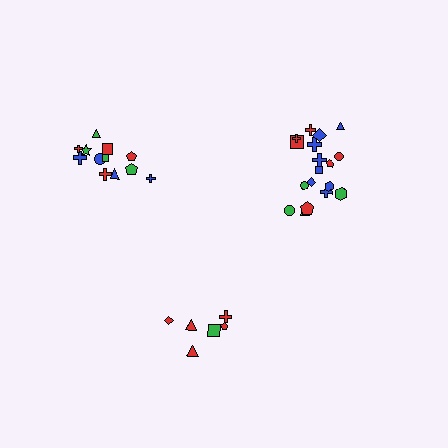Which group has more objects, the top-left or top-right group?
The top-right group.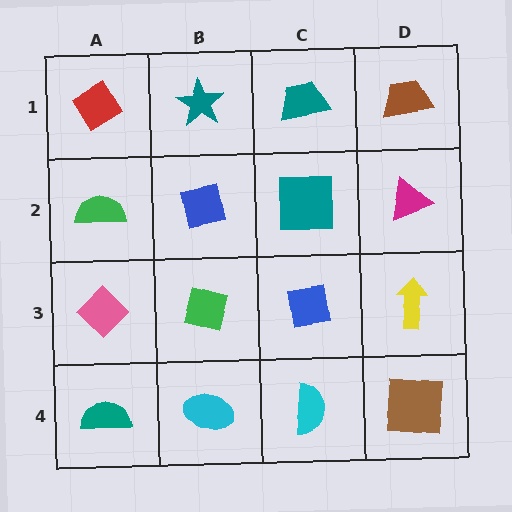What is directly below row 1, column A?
A green semicircle.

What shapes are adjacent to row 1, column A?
A green semicircle (row 2, column A), a teal star (row 1, column B).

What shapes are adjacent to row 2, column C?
A teal trapezoid (row 1, column C), a blue square (row 3, column C), a blue square (row 2, column B), a magenta triangle (row 2, column D).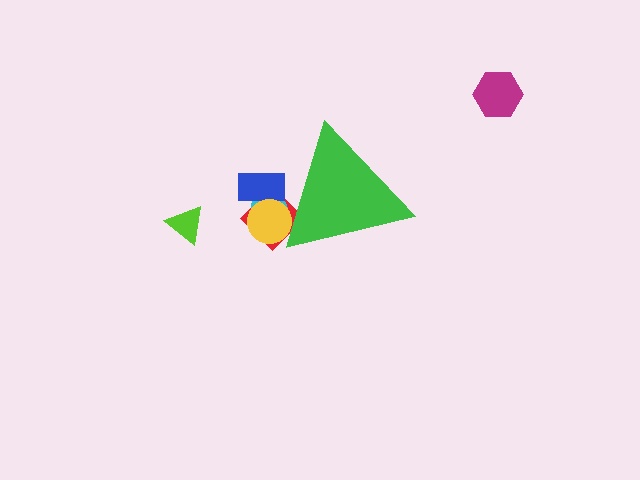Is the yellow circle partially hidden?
Yes, the yellow circle is partially hidden behind the green triangle.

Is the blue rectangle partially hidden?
Yes, the blue rectangle is partially hidden behind the green triangle.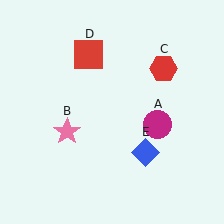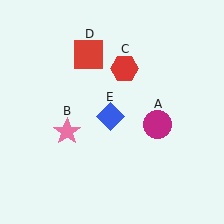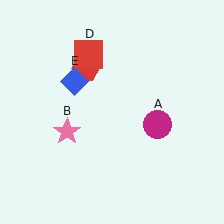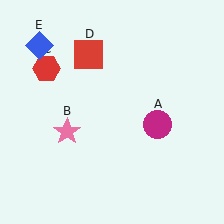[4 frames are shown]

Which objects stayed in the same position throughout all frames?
Magenta circle (object A) and pink star (object B) and red square (object D) remained stationary.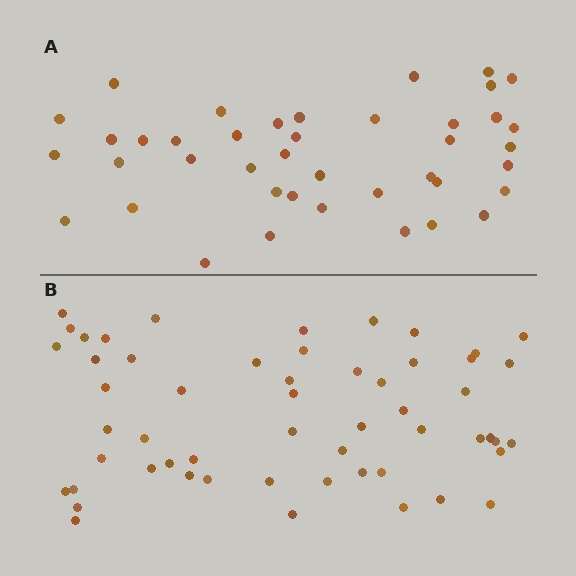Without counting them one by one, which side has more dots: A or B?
Region B (the bottom region) has more dots.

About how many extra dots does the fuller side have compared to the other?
Region B has approximately 15 more dots than region A.